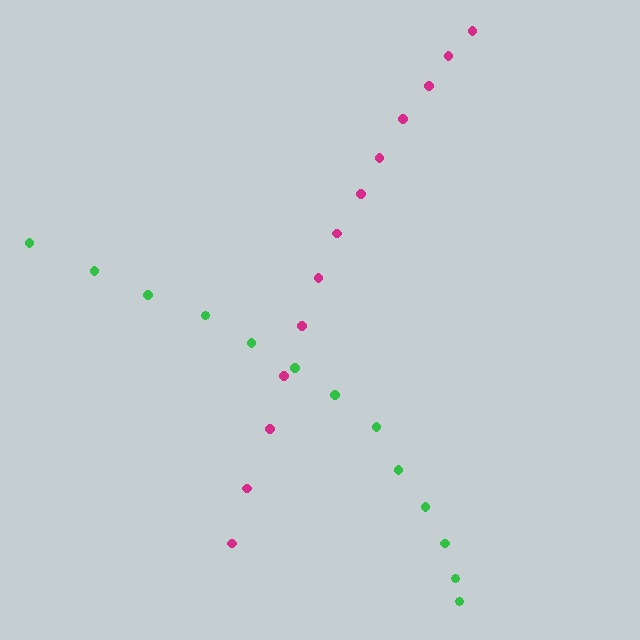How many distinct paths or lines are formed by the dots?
There are 2 distinct paths.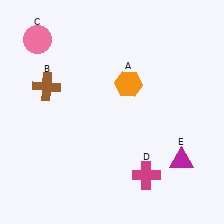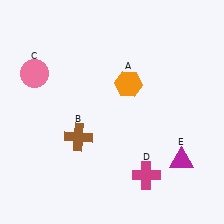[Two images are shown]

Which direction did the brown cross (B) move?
The brown cross (B) moved down.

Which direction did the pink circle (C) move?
The pink circle (C) moved down.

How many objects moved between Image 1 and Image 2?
2 objects moved between the two images.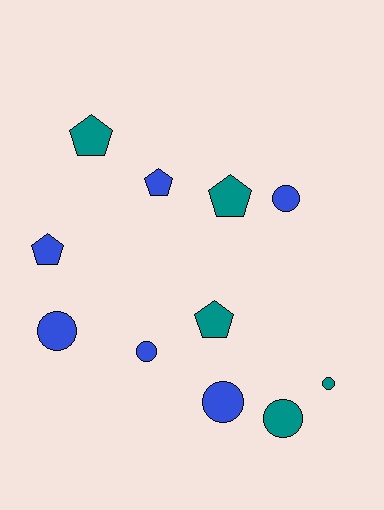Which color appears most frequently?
Blue, with 6 objects.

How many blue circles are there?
There are 4 blue circles.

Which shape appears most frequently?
Circle, with 6 objects.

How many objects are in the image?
There are 11 objects.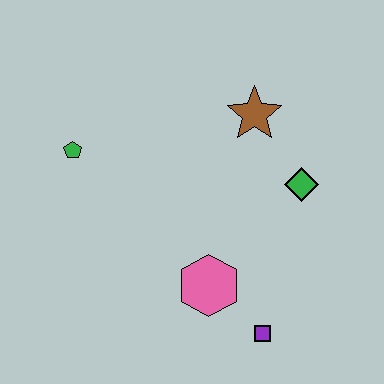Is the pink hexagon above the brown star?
No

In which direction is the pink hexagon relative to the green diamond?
The pink hexagon is below the green diamond.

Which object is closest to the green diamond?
The brown star is closest to the green diamond.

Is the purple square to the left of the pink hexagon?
No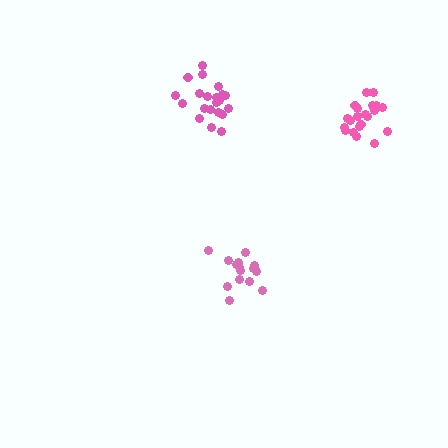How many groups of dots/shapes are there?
There are 3 groups.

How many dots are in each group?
Group 1: 17 dots, Group 2: 21 dots, Group 3: 21 dots (59 total).